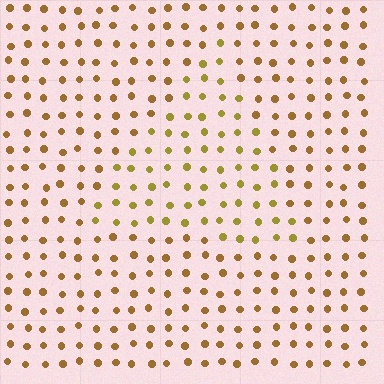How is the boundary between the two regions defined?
The boundary is defined purely by a slight shift in hue (about 21 degrees). Spacing, size, and orientation are identical on both sides.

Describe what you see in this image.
The image is filled with small brown elements in a uniform arrangement. A triangle-shaped region is visible where the elements are tinted to a slightly different hue, forming a subtle color boundary.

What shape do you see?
I see a triangle.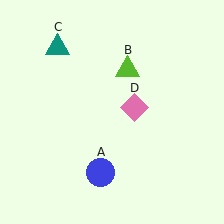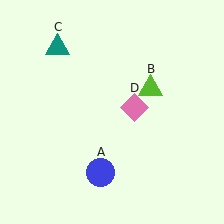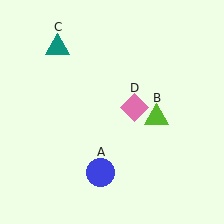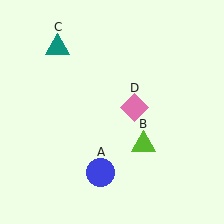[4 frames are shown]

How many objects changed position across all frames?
1 object changed position: lime triangle (object B).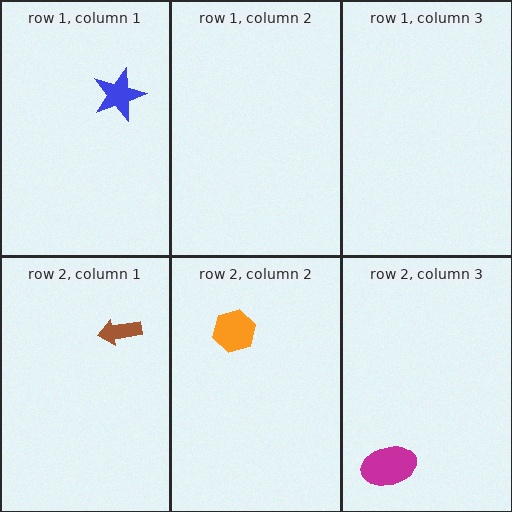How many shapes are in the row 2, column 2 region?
1.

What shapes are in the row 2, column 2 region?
The orange hexagon.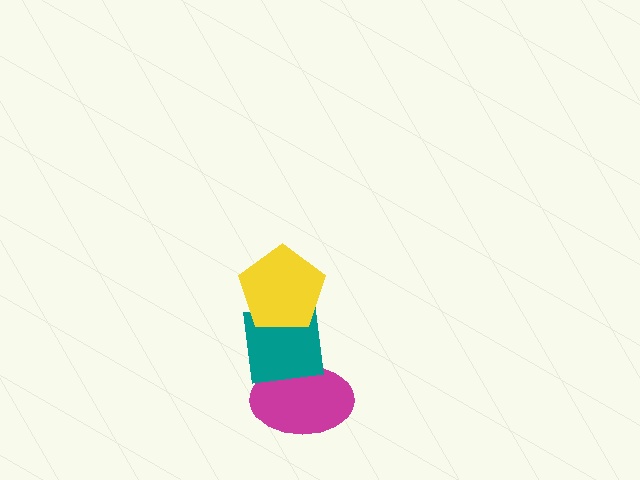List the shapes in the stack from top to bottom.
From top to bottom: the yellow pentagon, the teal square, the magenta ellipse.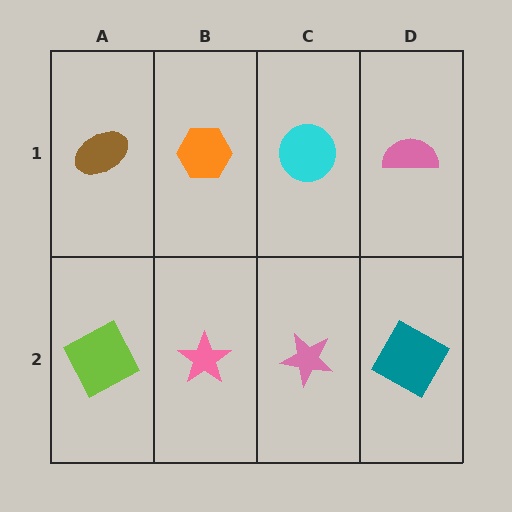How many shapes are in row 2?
4 shapes.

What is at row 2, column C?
A pink star.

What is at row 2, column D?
A teal square.